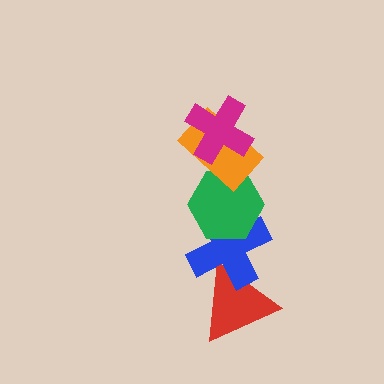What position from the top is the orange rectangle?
The orange rectangle is 2nd from the top.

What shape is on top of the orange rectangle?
The magenta cross is on top of the orange rectangle.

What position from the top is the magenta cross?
The magenta cross is 1st from the top.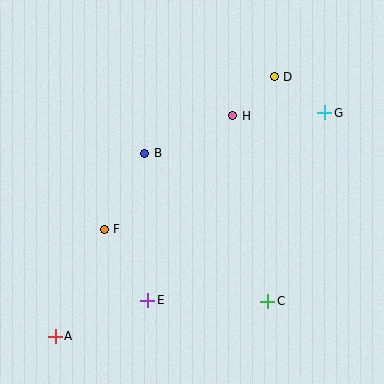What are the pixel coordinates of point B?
Point B is at (145, 153).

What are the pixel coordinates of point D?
Point D is at (274, 77).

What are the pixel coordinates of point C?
Point C is at (268, 301).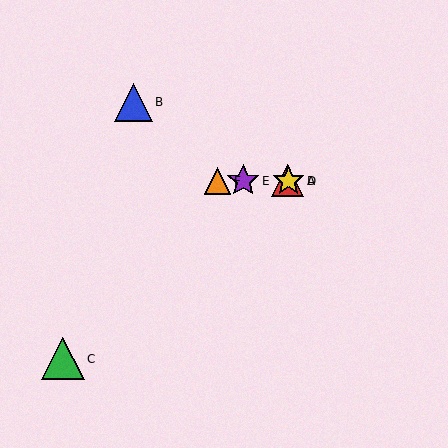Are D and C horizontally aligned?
No, D is at y≈181 and C is at y≈359.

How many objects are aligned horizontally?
4 objects (A, D, E, F) are aligned horizontally.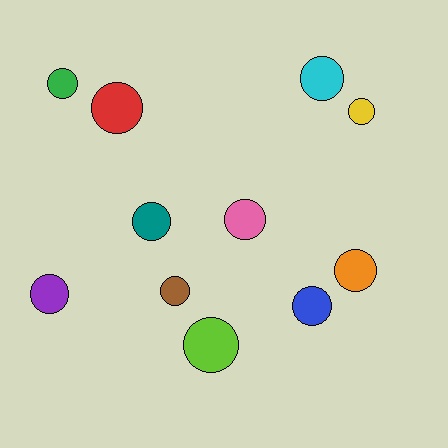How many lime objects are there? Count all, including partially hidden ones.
There is 1 lime object.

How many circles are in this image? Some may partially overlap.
There are 11 circles.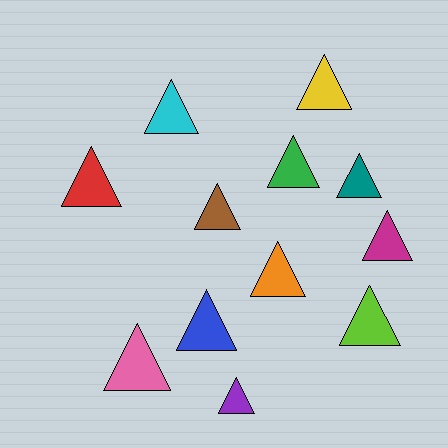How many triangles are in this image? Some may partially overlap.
There are 12 triangles.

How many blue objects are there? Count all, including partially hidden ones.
There is 1 blue object.